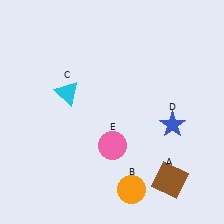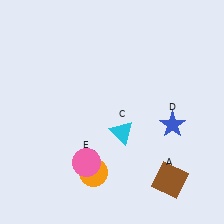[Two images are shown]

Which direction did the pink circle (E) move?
The pink circle (E) moved left.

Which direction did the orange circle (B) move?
The orange circle (B) moved left.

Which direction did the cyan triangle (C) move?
The cyan triangle (C) moved right.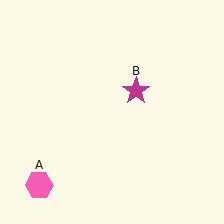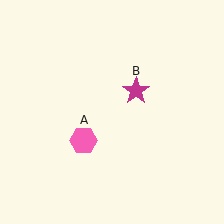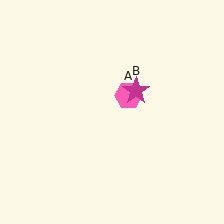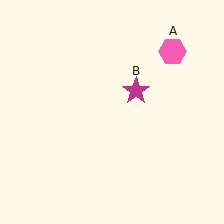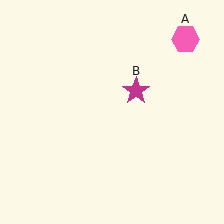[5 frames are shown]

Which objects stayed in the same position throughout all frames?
Magenta star (object B) remained stationary.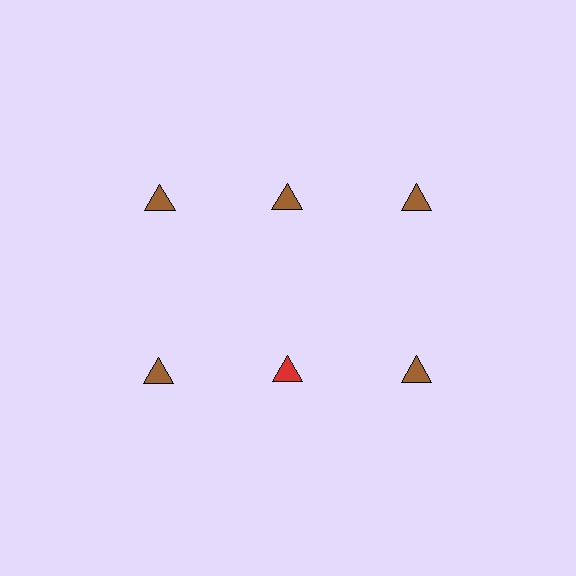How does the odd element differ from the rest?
It has a different color: red instead of brown.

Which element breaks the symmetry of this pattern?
The red triangle in the second row, second from left column breaks the symmetry. All other shapes are brown triangles.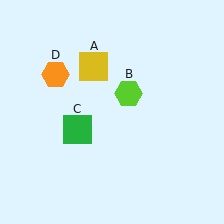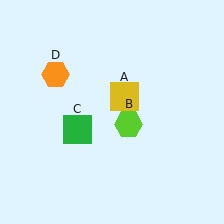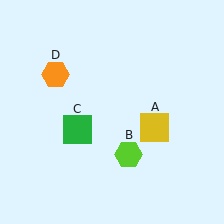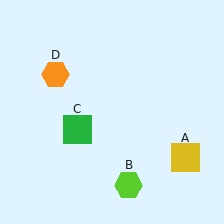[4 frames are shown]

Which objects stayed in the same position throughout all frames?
Green square (object C) and orange hexagon (object D) remained stationary.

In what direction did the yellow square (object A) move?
The yellow square (object A) moved down and to the right.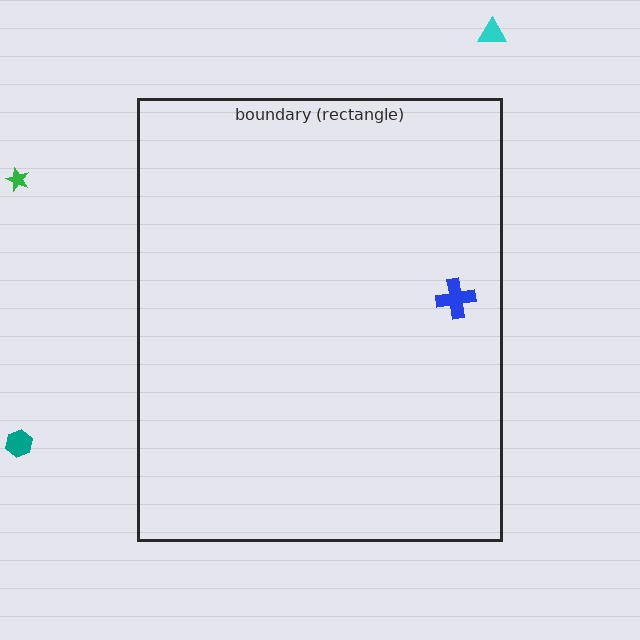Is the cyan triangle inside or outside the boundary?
Outside.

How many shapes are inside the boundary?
1 inside, 3 outside.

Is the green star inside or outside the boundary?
Outside.